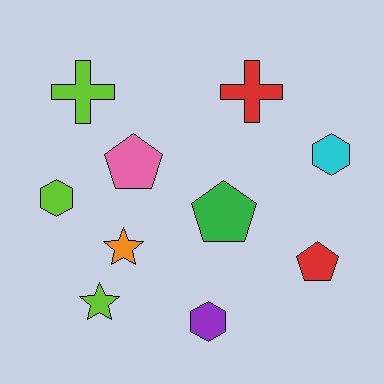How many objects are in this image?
There are 10 objects.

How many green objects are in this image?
There is 1 green object.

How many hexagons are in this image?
There are 3 hexagons.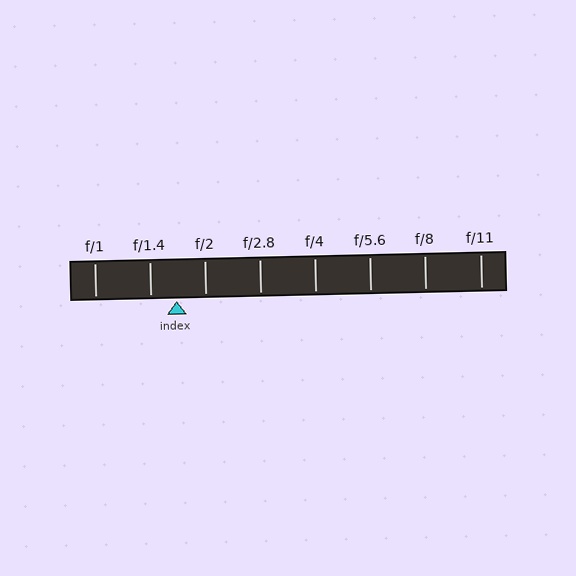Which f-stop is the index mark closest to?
The index mark is closest to f/1.4.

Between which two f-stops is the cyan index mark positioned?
The index mark is between f/1.4 and f/2.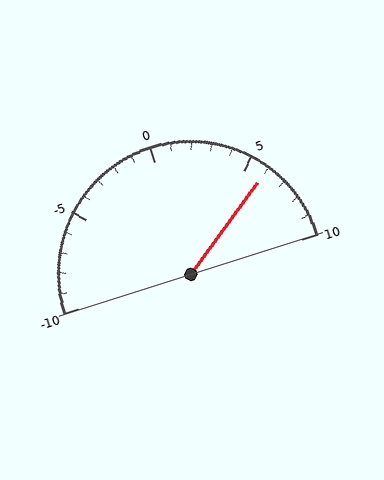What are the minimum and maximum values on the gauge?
The gauge ranges from -10 to 10.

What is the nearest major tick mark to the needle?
The nearest major tick mark is 5.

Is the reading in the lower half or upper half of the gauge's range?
The reading is in the upper half of the range (-10 to 10).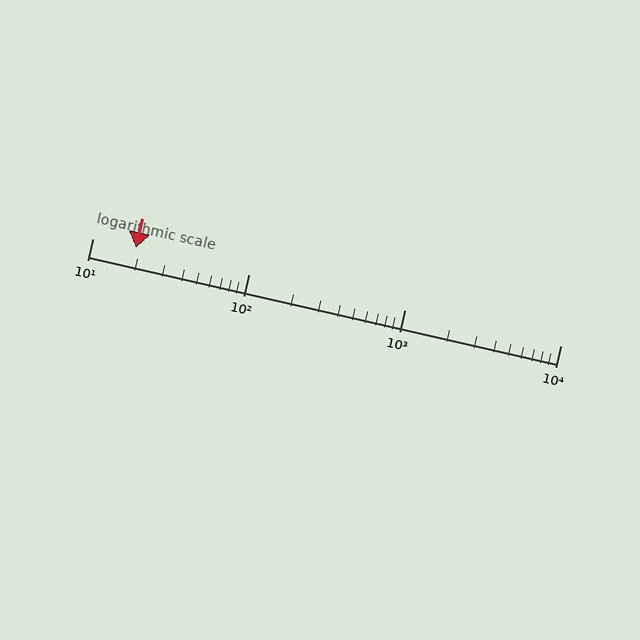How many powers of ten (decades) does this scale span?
The scale spans 3 decades, from 10 to 10000.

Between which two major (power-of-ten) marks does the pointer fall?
The pointer is between 10 and 100.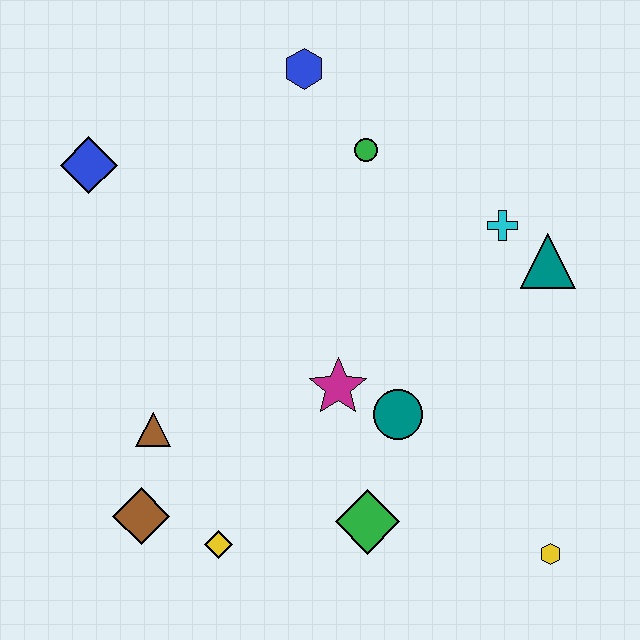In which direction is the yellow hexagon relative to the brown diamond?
The yellow hexagon is to the right of the brown diamond.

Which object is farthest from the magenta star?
The blue diamond is farthest from the magenta star.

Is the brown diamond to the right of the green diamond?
No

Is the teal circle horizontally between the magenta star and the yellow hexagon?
Yes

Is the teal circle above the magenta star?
No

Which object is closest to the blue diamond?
The blue hexagon is closest to the blue diamond.